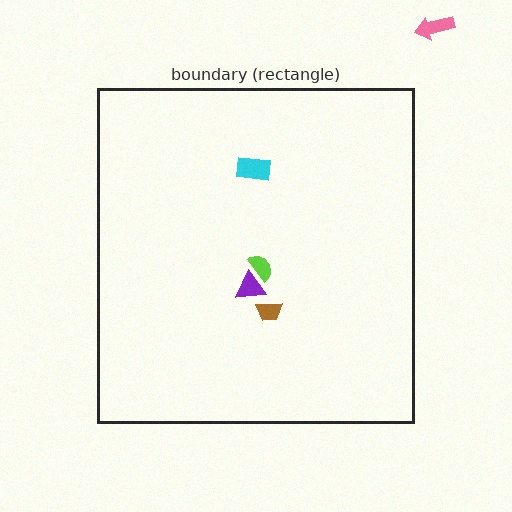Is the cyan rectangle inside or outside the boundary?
Inside.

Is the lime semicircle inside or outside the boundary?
Inside.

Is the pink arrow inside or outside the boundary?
Outside.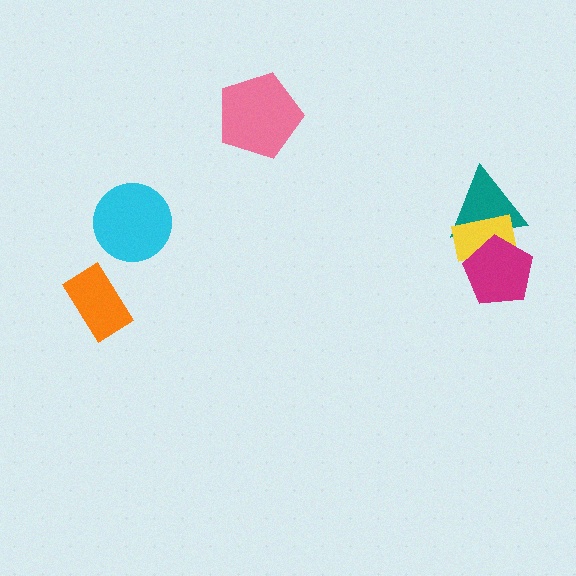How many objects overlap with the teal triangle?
2 objects overlap with the teal triangle.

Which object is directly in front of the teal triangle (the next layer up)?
The yellow rectangle is directly in front of the teal triangle.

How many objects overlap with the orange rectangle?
0 objects overlap with the orange rectangle.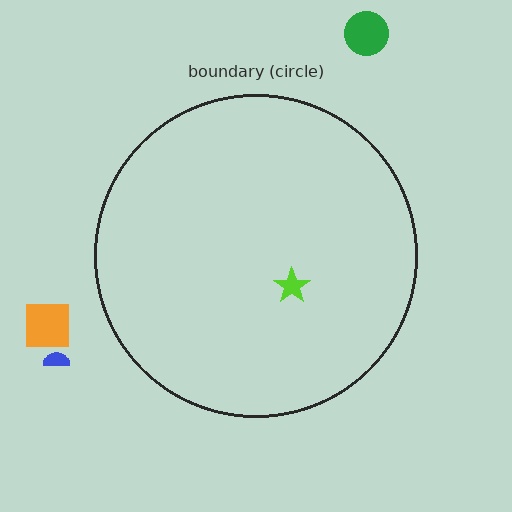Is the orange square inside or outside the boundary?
Outside.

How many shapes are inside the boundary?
1 inside, 3 outside.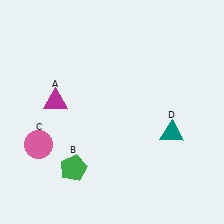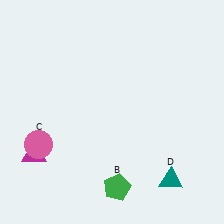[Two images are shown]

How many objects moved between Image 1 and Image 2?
3 objects moved between the two images.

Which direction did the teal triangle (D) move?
The teal triangle (D) moved down.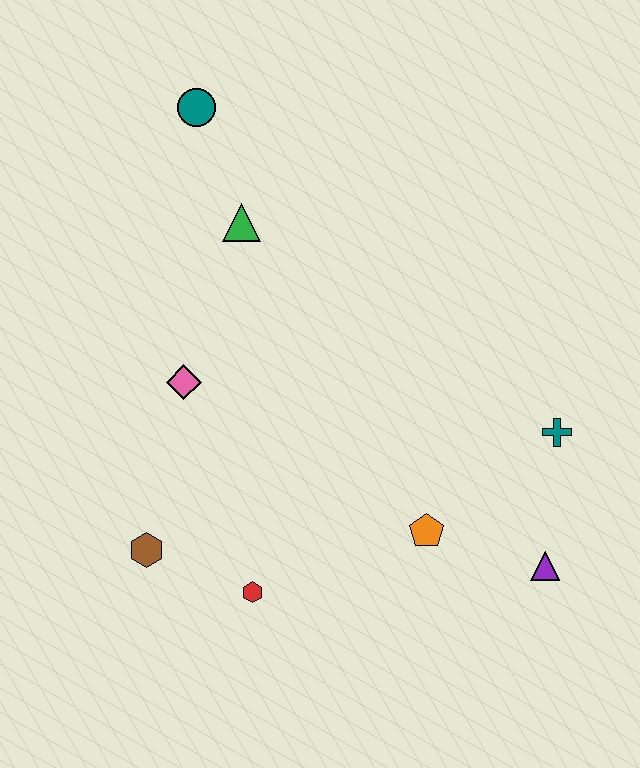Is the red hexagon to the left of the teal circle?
No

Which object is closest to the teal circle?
The green triangle is closest to the teal circle.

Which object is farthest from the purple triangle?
The teal circle is farthest from the purple triangle.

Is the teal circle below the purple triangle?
No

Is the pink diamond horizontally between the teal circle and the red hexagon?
No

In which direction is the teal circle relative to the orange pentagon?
The teal circle is above the orange pentagon.